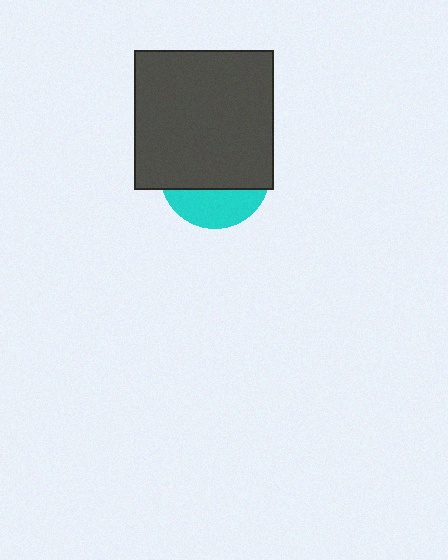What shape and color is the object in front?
The object in front is a dark gray square.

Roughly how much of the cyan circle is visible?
A small part of it is visible (roughly 32%).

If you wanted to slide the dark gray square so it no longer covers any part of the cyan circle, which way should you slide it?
Slide it up — that is the most direct way to separate the two shapes.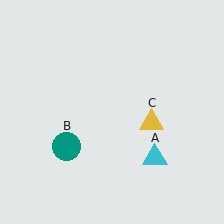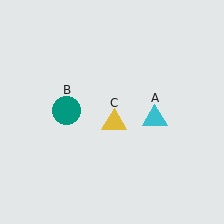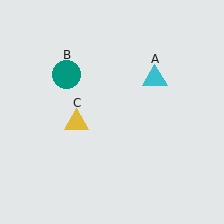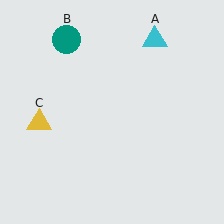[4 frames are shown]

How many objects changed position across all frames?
3 objects changed position: cyan triangle (object A), teal circle (object B), yellow triangle (object C).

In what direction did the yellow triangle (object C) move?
The yellow triangle (object C) moved left.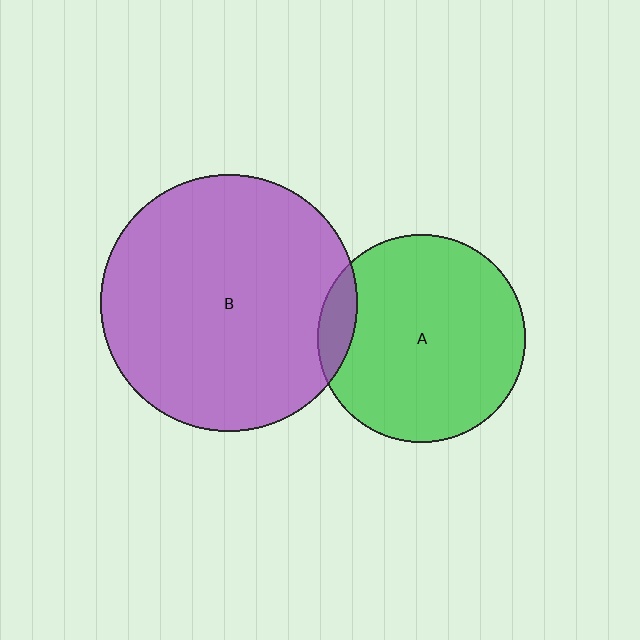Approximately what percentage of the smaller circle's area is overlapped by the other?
Approximately 10%.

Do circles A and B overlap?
Yes.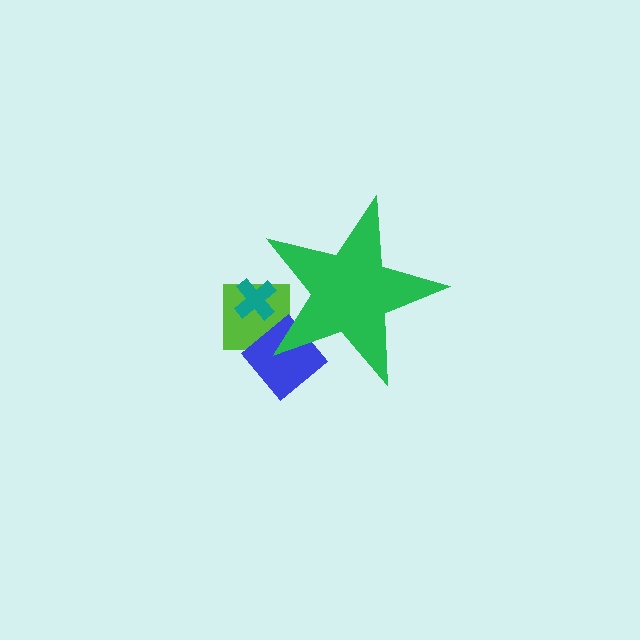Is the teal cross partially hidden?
Yes, the teal cross is partially hidden behind the green star.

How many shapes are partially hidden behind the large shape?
3 shapes are partially hidden.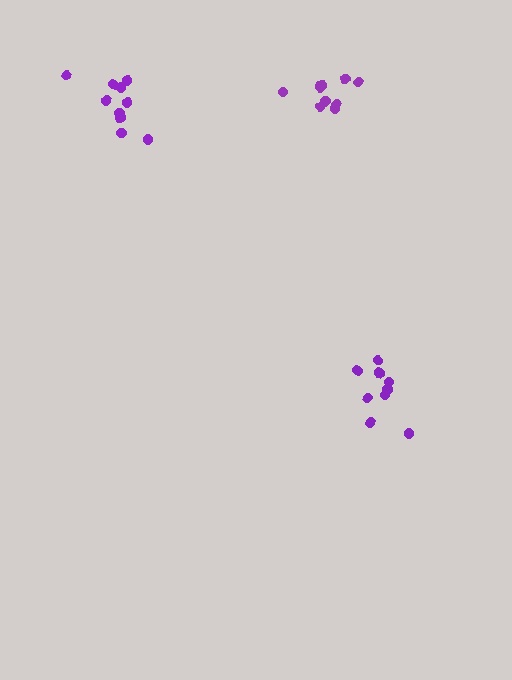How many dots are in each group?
Group 1: 9 dots, Group 2: 9 dots, Group 3: 10 dots (28 total).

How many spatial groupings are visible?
There are 3 spatial groupings.